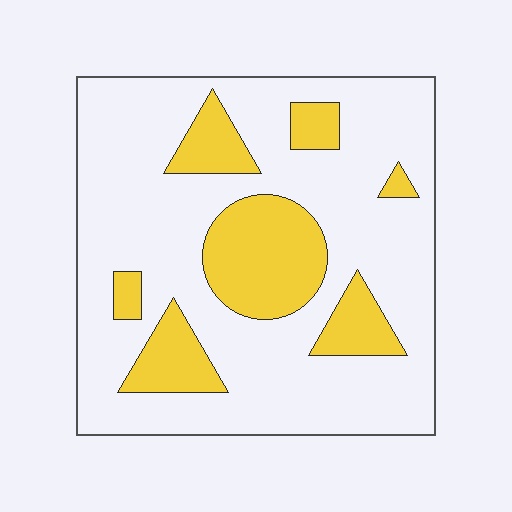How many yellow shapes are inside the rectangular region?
7.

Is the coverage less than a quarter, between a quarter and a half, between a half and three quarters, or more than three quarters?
Less than a quarter.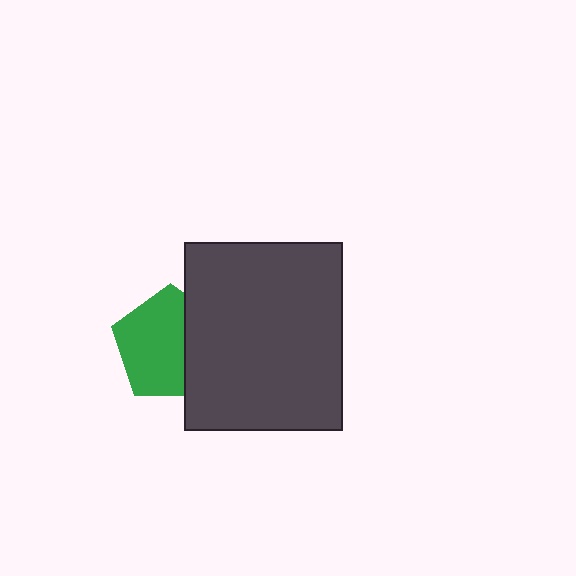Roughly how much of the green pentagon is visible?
About half of it is visible (roughly 65%).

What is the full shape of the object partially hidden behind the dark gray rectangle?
The partially hidden object is a green pentagon.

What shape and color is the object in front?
The object in front is a dark gray rectangle.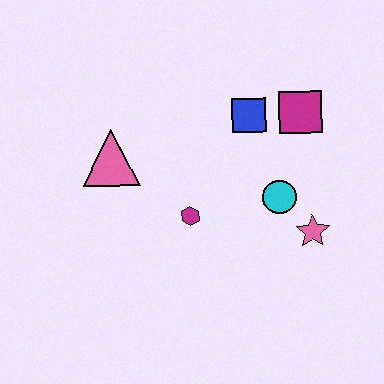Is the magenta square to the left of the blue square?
No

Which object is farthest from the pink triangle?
The pink star is farthest from the pink triangle.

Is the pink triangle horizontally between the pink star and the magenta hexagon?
No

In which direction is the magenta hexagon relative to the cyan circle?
The magenta hexagon is to the left of the cyan circle.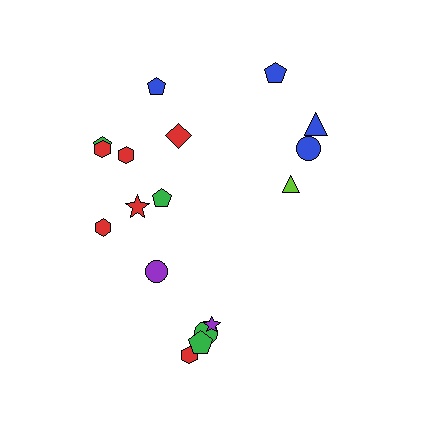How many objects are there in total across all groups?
There are 17 objects.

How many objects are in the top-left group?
There are 8 objects.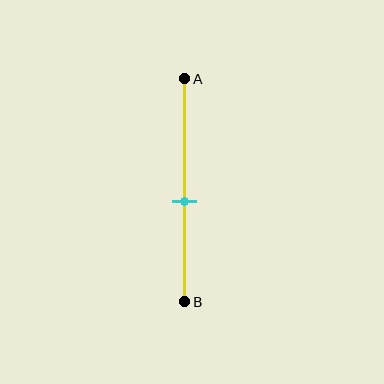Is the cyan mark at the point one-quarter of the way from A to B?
No, the mark is at about 55% from A, not at the 25% one-quarter point.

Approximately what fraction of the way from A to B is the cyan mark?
The cyan mark is approximately 55% of the way from A to B.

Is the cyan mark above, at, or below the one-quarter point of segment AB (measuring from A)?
The cyan mark is below the one-quarter point of segment AB.